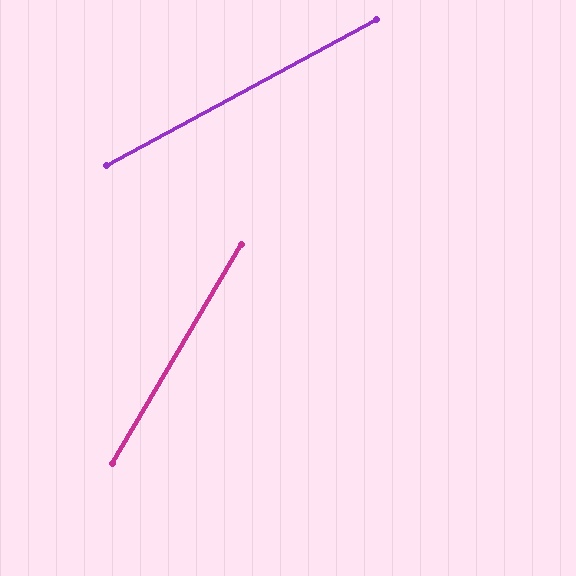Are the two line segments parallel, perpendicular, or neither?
Neither parallel nor perpendicular — they differ by about 31°.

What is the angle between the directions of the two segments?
Approximately 31 degrees.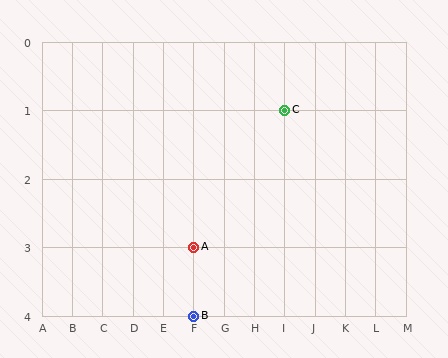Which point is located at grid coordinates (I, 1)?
Point C is at (I, 1).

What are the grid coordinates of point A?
Point A is at grid coordinates (F, 3).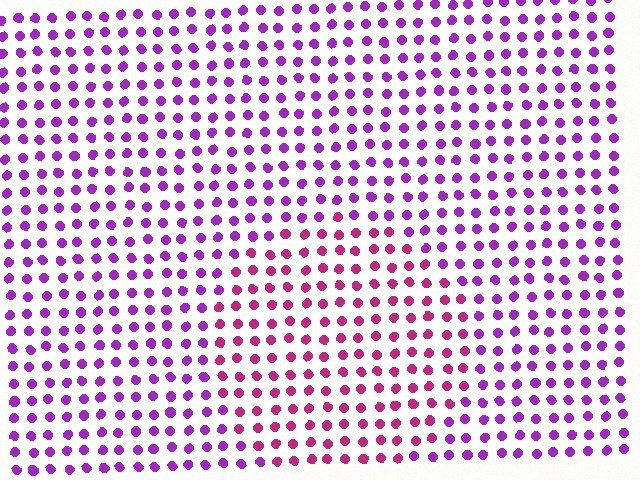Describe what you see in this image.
The image is filled with small purple elements in a uniform arrangement. A circle-shaped region is visible where the elements are tinted to a slightly different hue, forming a subtle color boundary.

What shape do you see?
I see a circle.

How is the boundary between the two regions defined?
The boundary is defined purely by a slight shift in hue (about 36 degrees). Spacing, size, and orientation are identical on both sides.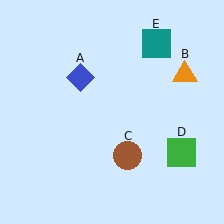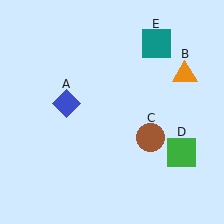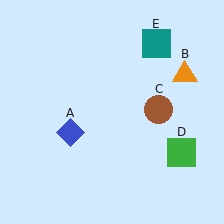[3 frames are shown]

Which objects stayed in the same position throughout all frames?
Orange triangle (object B) and green square (object D) and teal square (object E) remained stationary.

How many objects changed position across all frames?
2 objects changed position: blue diamond (object A), brown circle (object C).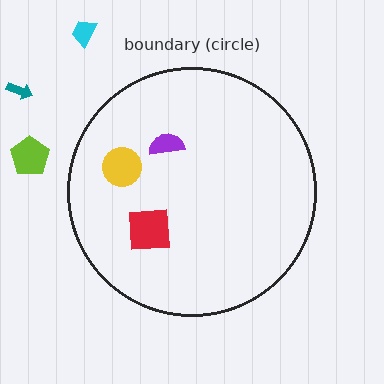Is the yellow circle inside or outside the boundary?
Inside.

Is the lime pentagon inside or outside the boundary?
Outside.